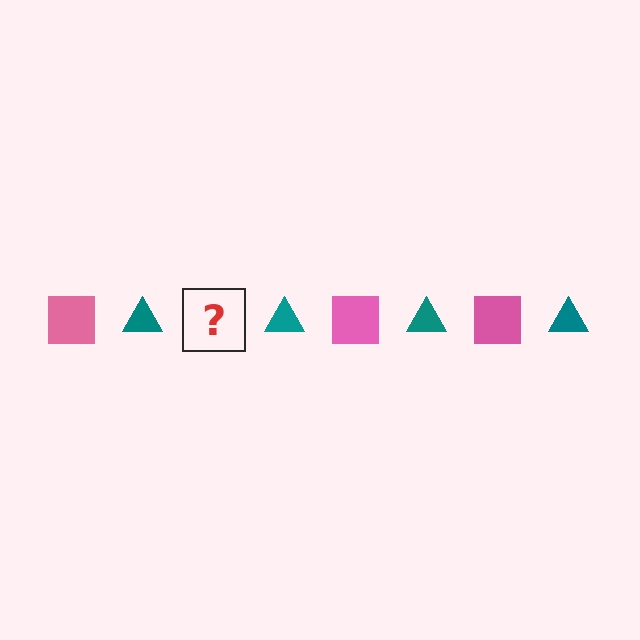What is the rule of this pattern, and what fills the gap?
The rule is that the pattern alternates between pink square and teal triangle. The gap should be filled with a pink square.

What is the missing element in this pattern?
The missing element is a pink square.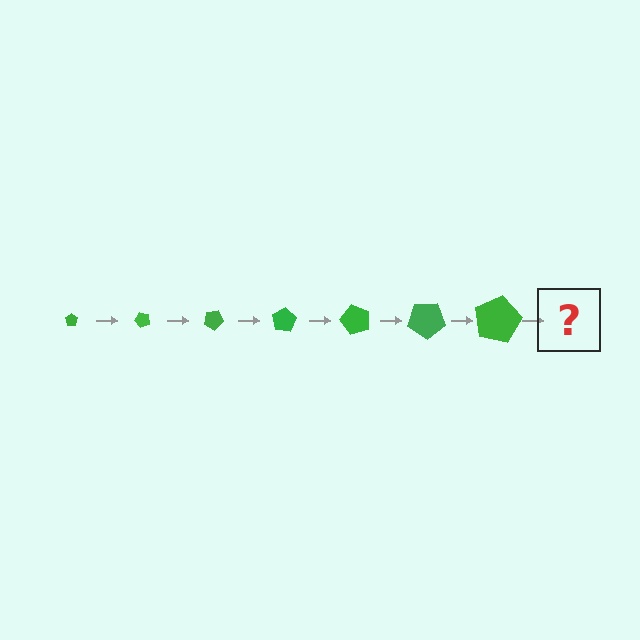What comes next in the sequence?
The next element should be a pentagon, larger than the previous one and rotated 350 degrees from the start.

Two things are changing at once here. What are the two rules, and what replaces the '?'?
The two rules are that the pentagon grows larger each step and it rotates 50 degrees each step. The '?' should be a pentagon, larger than the previous one and rotated 350 degrees from the start.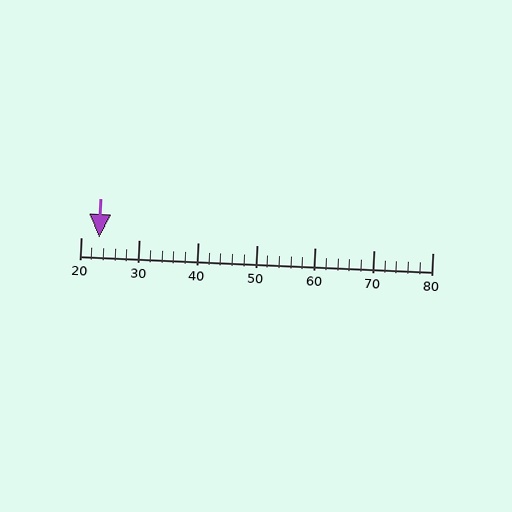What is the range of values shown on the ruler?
The ruler shows values from 20 to 80.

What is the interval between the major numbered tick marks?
The major tick marks are spaced 10 units apart.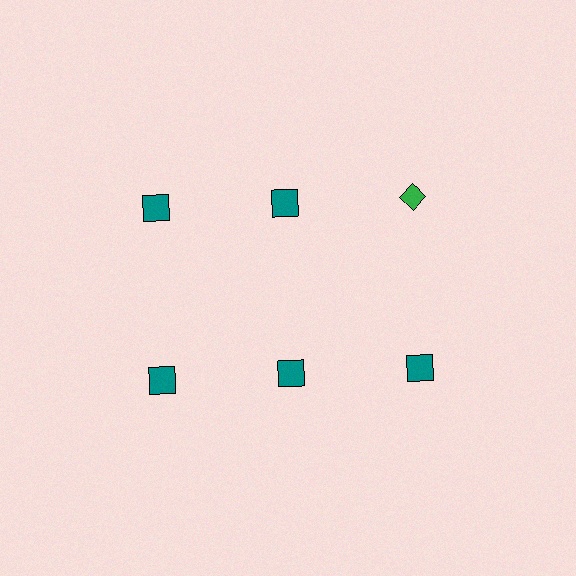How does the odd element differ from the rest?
It differs in both color (green instead of teal) and shape (diamond instead of square).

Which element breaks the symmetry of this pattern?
The green diamond in the top row, center column breaks the symmetry. All other shapes are teal squares.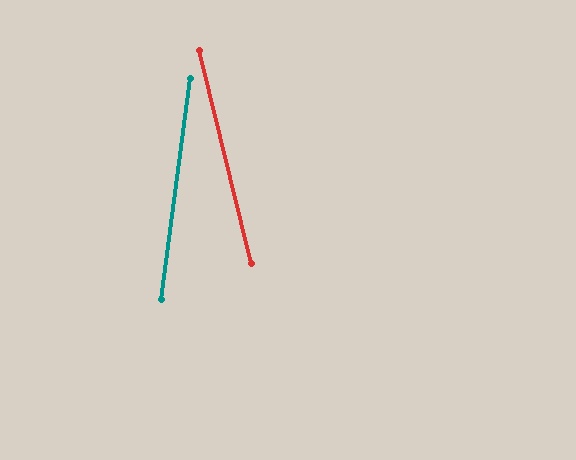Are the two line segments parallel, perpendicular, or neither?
Neither parallel nor perpendicular — they differ by about 21°.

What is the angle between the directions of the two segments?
Approximately 21 degrees.